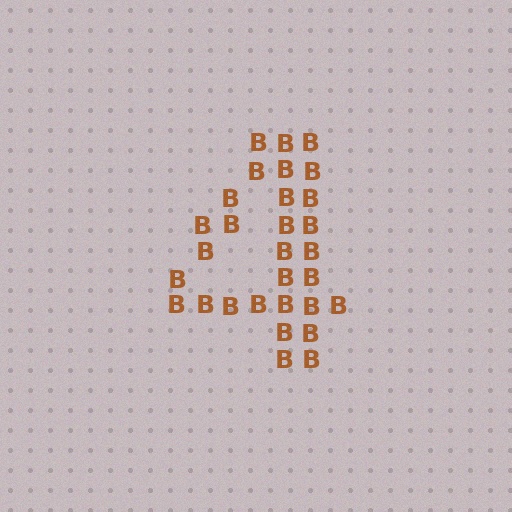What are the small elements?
The small elements are letter B's.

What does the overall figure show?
The overall figure shows the digit 4.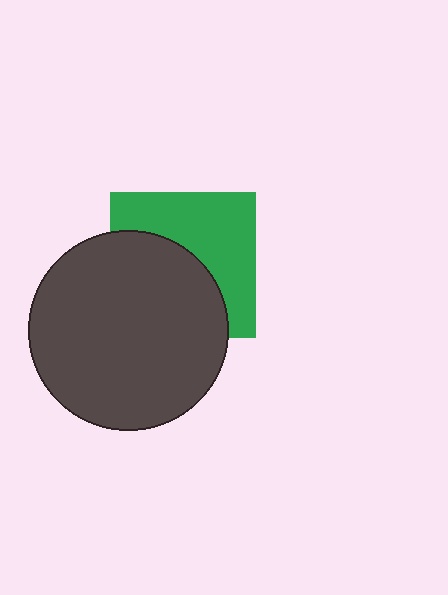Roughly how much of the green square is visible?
About half of it is visible (roughly 50%).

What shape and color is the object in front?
The object in front is a dark gray circle.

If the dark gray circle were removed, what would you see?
You would see the complete green square.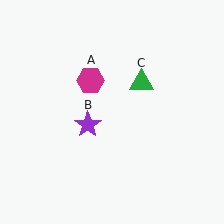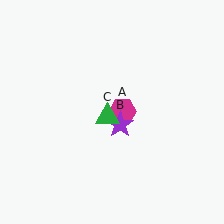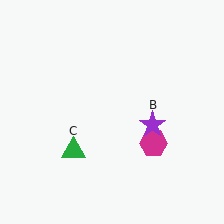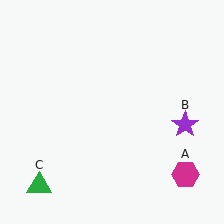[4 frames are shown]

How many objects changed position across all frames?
3 objects changed position: magenta hexagon (object A), purple star (object B), green triangle (object C).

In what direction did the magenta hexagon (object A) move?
The magenta hexagon (object A) moved down and to the right.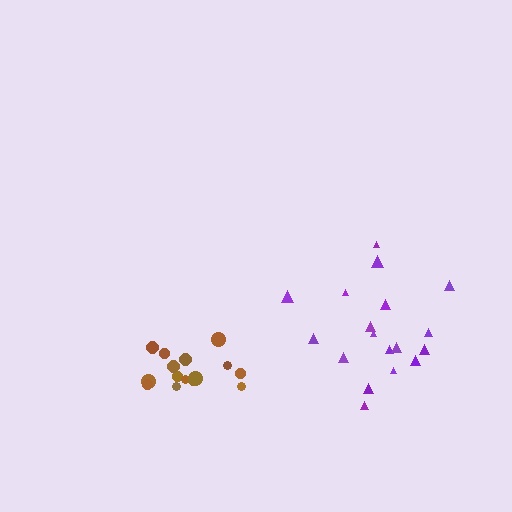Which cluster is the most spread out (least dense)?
Purple.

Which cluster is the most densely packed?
Brown.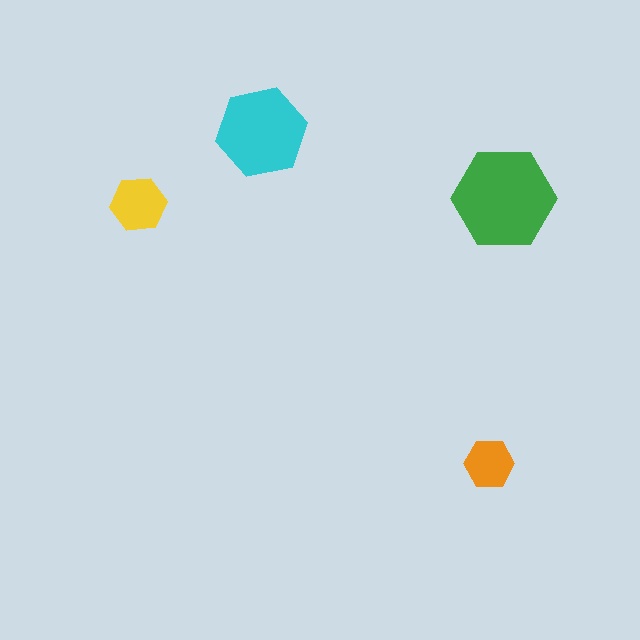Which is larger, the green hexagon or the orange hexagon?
The green one.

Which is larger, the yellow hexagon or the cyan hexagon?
The cyan one.